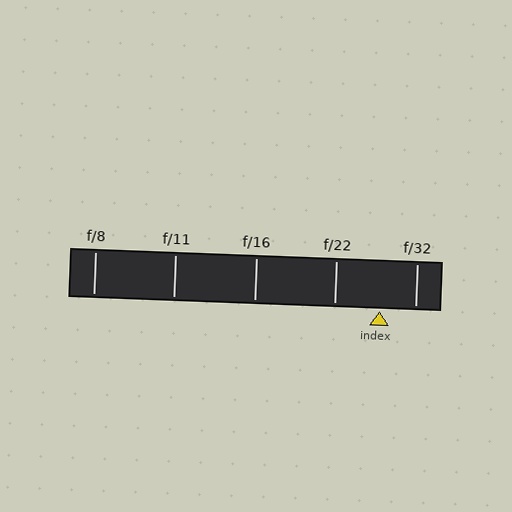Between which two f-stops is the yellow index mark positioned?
The index mark is between f/22 and f/32.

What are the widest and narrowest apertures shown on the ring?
The widest aperture shown is f/8 and the narrowest is f/32.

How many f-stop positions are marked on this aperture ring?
There are 5 f-stop positions marked.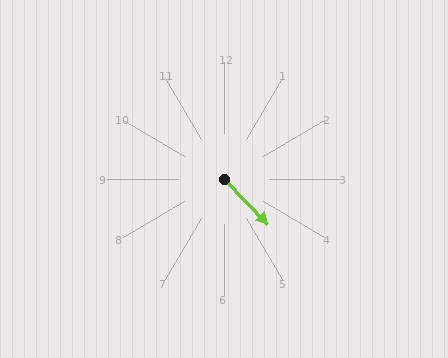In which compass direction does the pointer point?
Southeast.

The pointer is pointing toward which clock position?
Roughly 5 o'clock.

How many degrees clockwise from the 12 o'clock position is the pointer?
Approximately 136 degrees.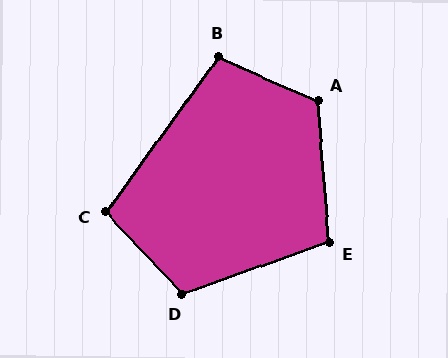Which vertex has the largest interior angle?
A, at approximately 118 degrees.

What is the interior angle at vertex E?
Approximately 105 degrees (obtuse).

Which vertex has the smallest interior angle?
C, at approximately 101 degrees.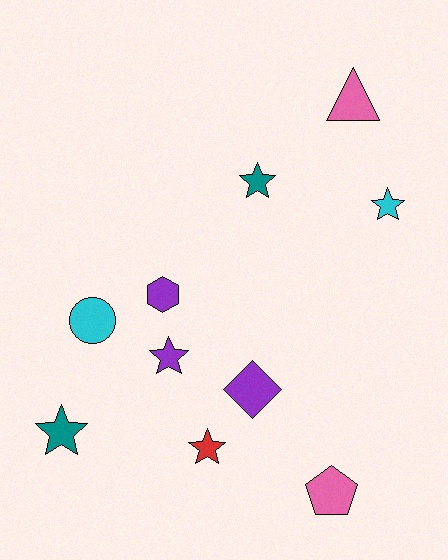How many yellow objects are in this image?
There are no yellow objects.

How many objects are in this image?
There are 10 objects.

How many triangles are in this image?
There is 1 triangle.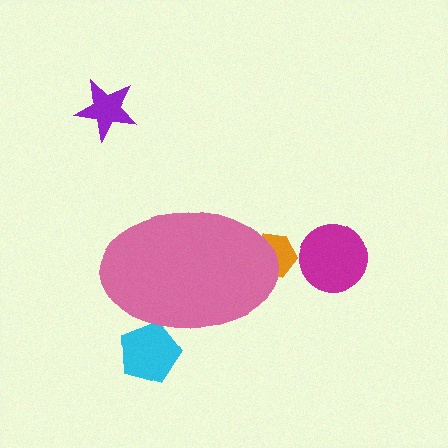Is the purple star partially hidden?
No, the purple star is fully visible.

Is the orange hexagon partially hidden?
Yes, the orange hexagon is partially hidden behind the pink ellipse.